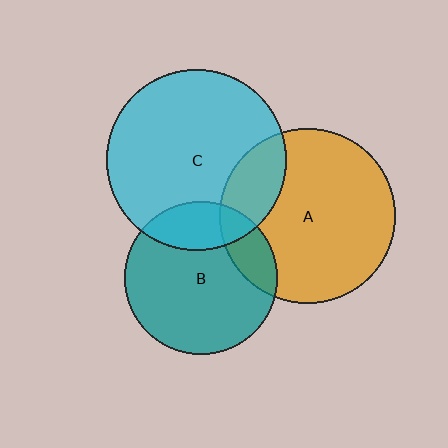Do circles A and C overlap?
Yes.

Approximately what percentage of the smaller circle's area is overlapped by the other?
Approximately 20%.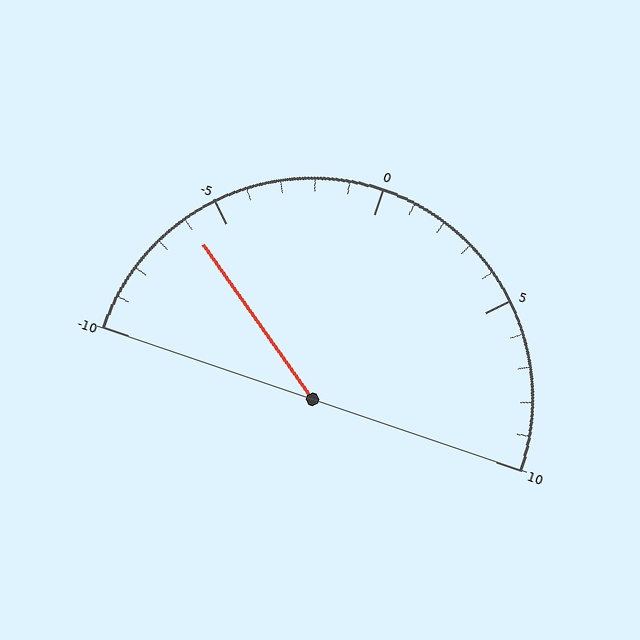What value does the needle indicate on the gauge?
The needle indicates approximately -6.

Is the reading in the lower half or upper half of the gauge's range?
The reading is in the lower half of the range (-10 to 10).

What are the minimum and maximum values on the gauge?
The gauge ranges from -10 to 10.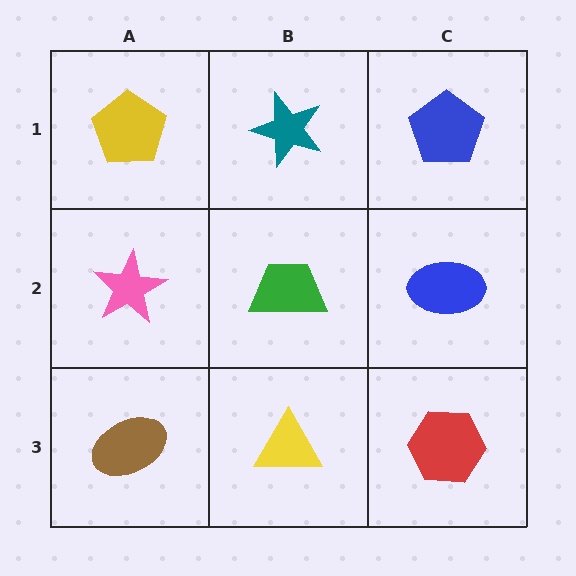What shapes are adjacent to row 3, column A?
A pink star (row 2, column A), a yellow triangle (row 3, column B).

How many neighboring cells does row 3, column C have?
2.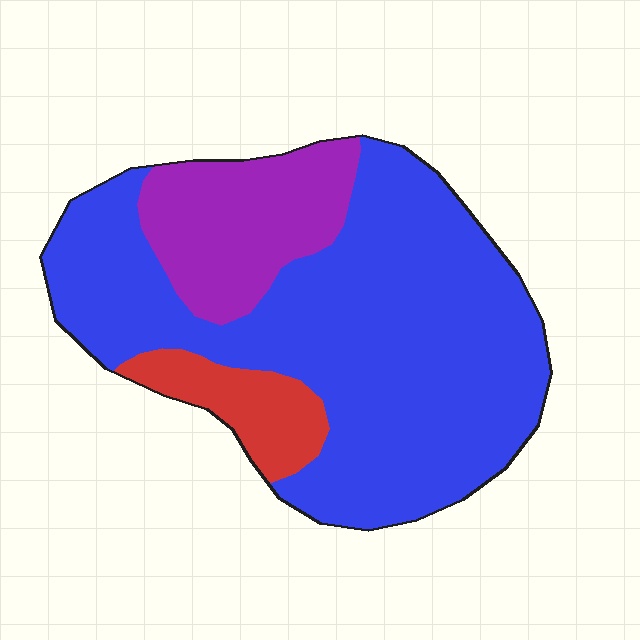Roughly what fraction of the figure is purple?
Purple covers roughly 20% of the figure.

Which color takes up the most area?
Blue, at roughly 70%.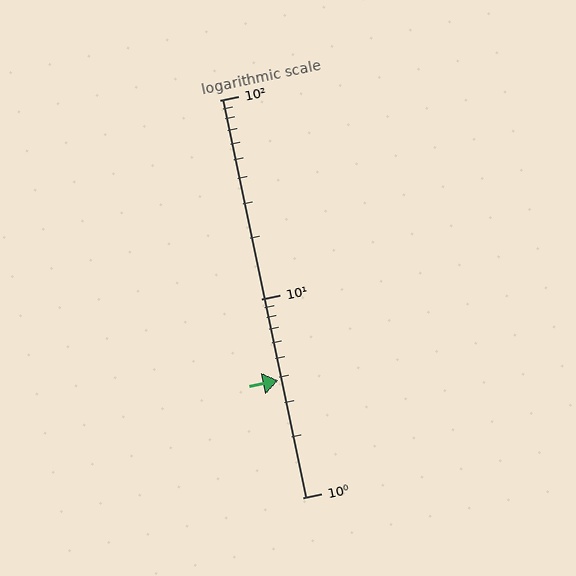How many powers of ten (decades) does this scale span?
The scale spans 2 decades, from 1 to 100.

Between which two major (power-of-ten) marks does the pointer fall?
The pointer is between 1 and 10.